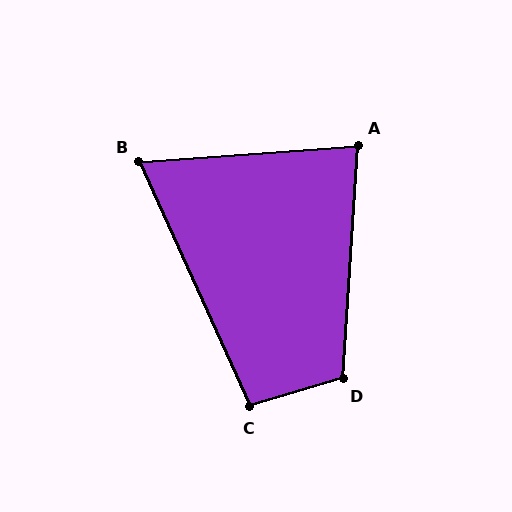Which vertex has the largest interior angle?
D, at approximately 110 degrees.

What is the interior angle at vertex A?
Approximately 82 degrees (acute).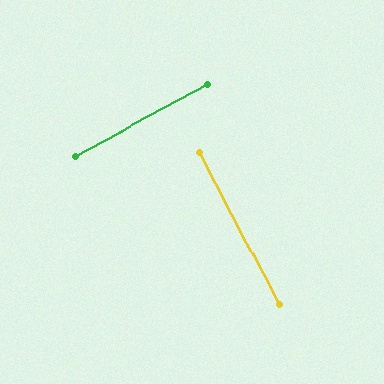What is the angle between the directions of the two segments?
Approximately 89 degrees.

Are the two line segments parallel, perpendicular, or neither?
Perpendicular — they meet at approximately 89°.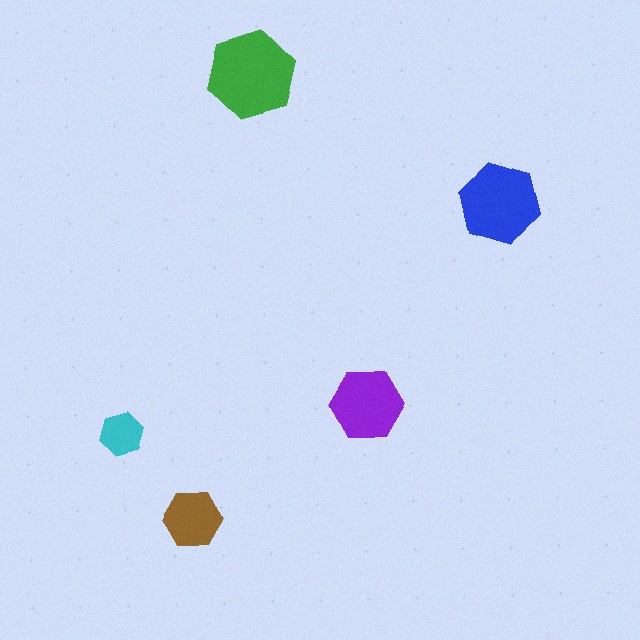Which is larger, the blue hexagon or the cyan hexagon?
The blue one.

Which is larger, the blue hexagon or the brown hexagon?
The blue one.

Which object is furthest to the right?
The blue hexagon is rightmost.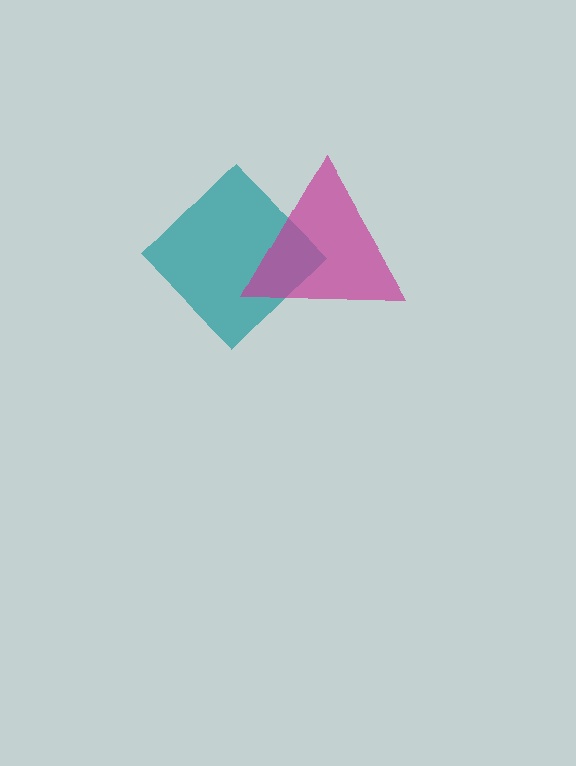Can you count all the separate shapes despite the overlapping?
Yes, there are 2 separate shapes.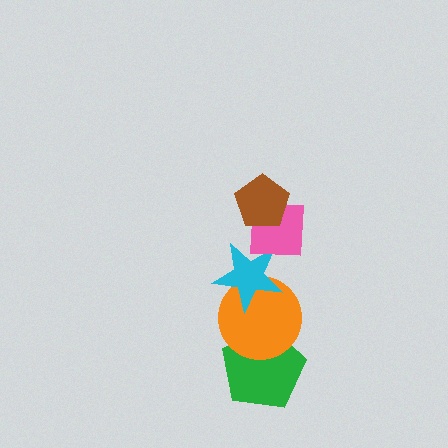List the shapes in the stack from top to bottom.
From top to bottom: the brown pentagon, the pink square, the cyan star, the orange circle, the green pentagon.